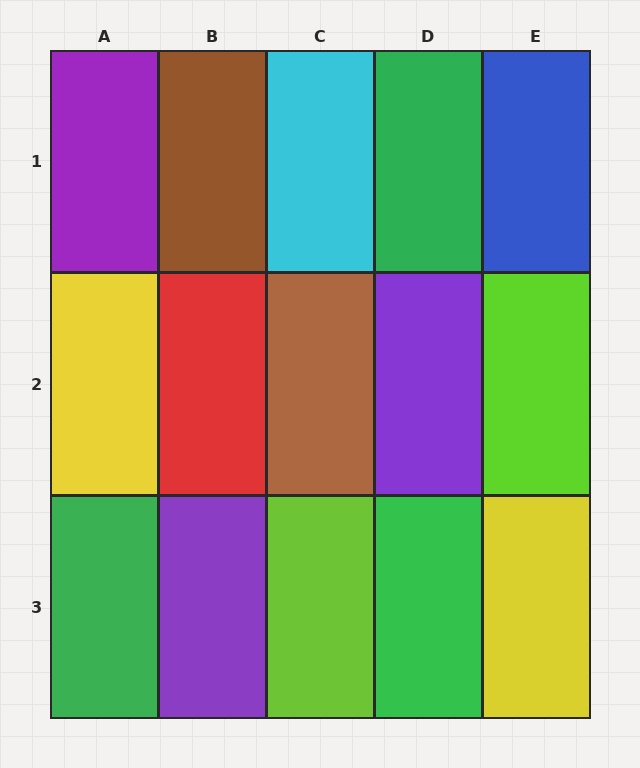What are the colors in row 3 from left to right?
Green, purple, lime, green, yellow.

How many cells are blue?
1 cell is blue.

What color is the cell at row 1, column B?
Brown.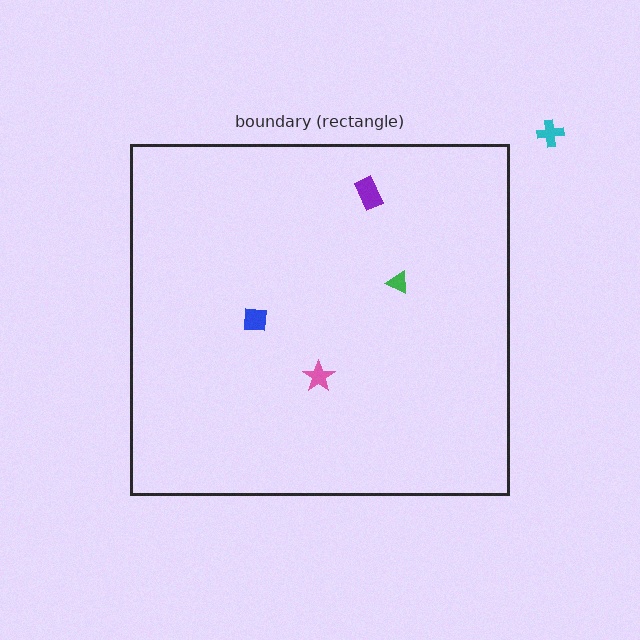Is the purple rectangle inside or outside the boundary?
Inside.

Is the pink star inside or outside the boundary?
Inside.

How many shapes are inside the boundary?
4 inside, 1 outside.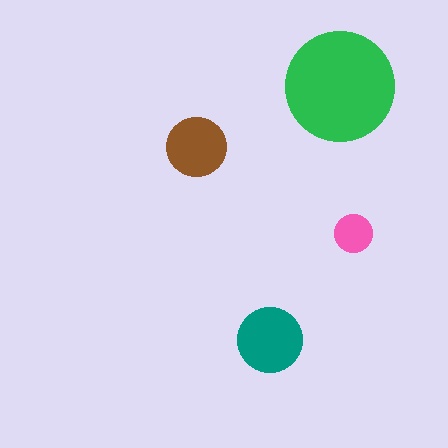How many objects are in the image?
There are 4 objects in the image.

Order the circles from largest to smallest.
the green one, the teal one, the brown one, the pink one.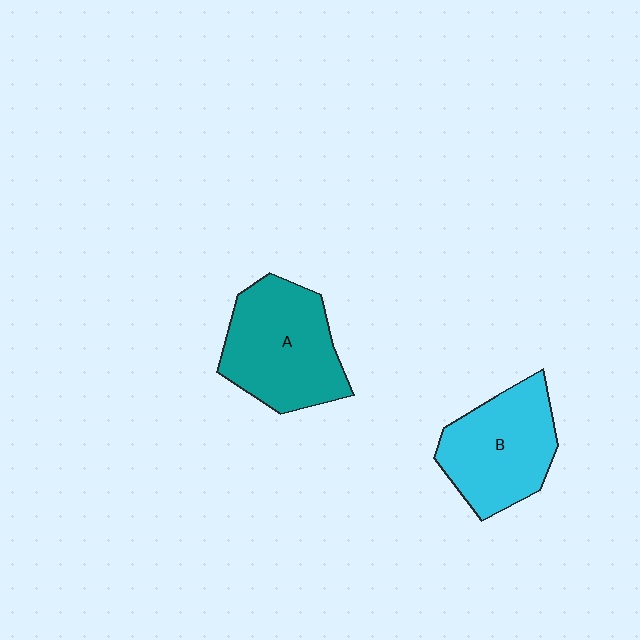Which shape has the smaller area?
Shape B (cyan).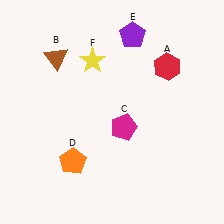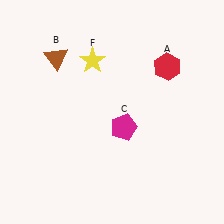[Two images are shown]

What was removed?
The orange pentagon (D), the purple pentagon (E) were removed in Image 2.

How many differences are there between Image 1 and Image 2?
There are 2 differences between the two images.